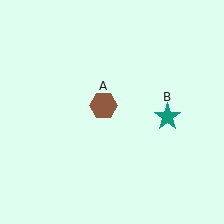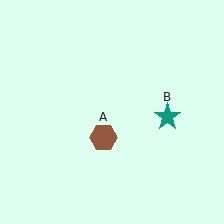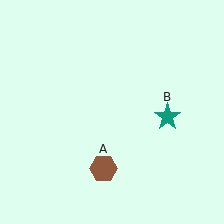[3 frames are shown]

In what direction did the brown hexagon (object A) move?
The brown hexagon (object A) moved down.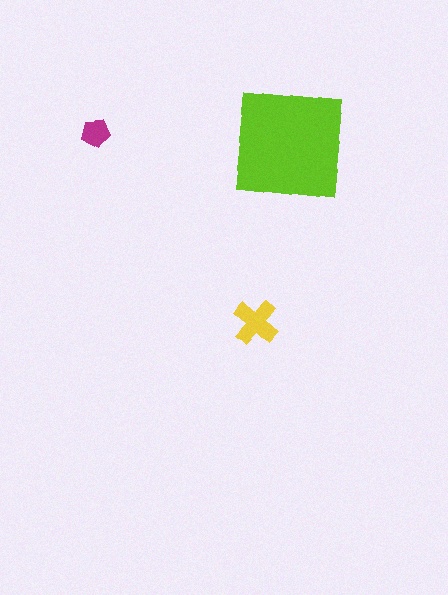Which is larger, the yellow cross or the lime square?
The lime square.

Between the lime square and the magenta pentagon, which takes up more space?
The lime square.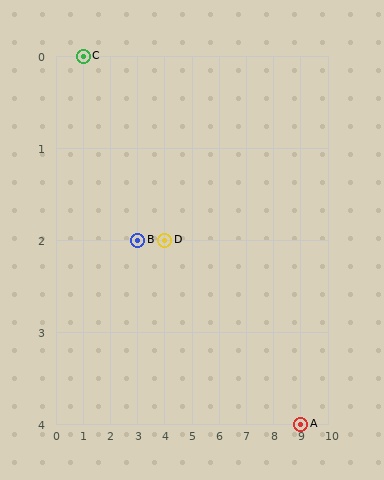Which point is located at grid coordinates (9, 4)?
Point A is at (9, 4).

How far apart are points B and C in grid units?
Points B and C are 2 columns and 2 rows apart (about 2.8 grid units diagonally).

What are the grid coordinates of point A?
Point A is at grid coordinates (9, 4).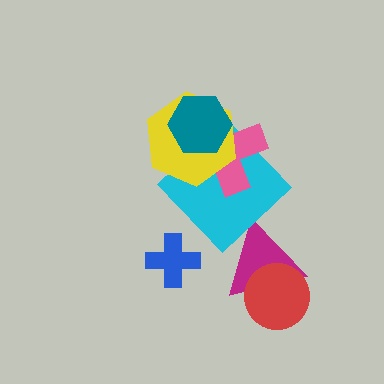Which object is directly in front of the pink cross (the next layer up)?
The yellow hexagon is directly in front of the pink cross.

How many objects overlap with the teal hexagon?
3 objects overlap with the teal hexagon.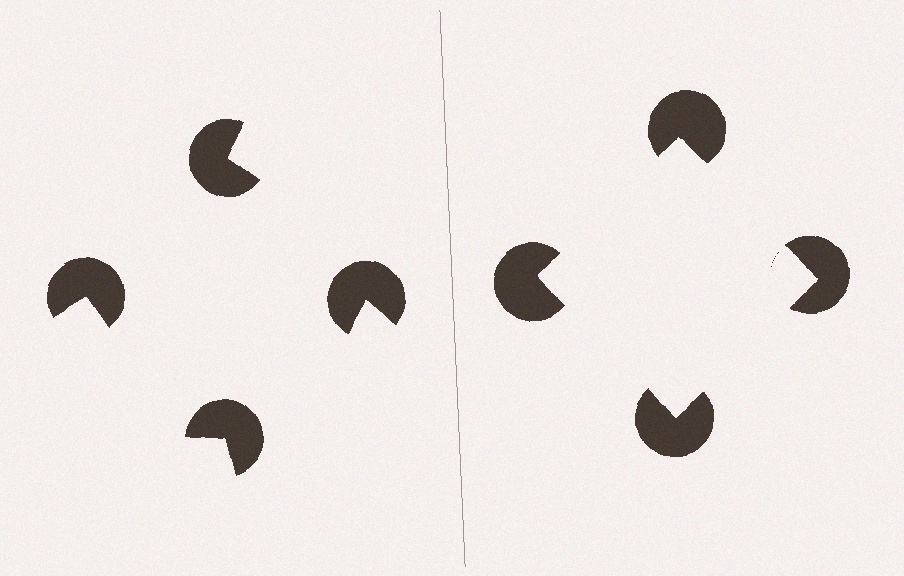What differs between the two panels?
The pac-man discs are positioned identically on both sides; only the wedge orientations differ. On the right they align to a square; on the left they are misaligned.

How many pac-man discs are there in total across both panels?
8 — 4 on each side.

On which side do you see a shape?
An illusory square appears on the right side. On the left side the wedge cuts are rotated, so no coherent shape forms.